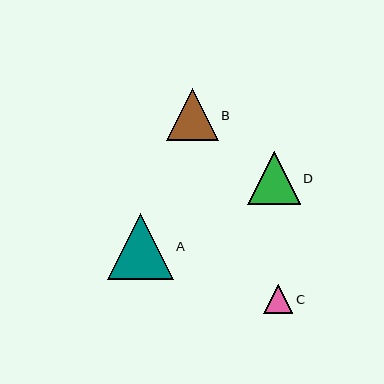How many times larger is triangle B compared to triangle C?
Triangle B is approximately 1.8 times the size of triangle C.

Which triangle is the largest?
Triangle A is the largest with a size of approximately 66 pixels.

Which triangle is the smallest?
Triangle C is the smallest with a size of approximately 29 pixels.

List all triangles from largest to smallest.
From largest to smallest: A, D, B, C.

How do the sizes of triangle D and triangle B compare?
Triangle D and triangle B are approximately the same size.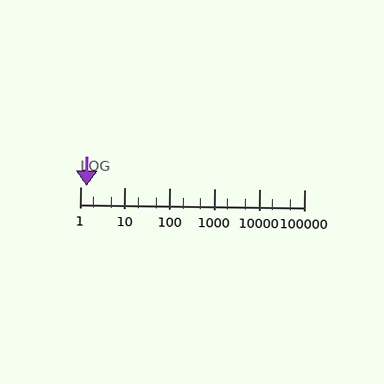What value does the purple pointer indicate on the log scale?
The pointer indicates approximately 1.4.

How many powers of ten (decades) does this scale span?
The scale spans 5 decades, from 1 to 100000.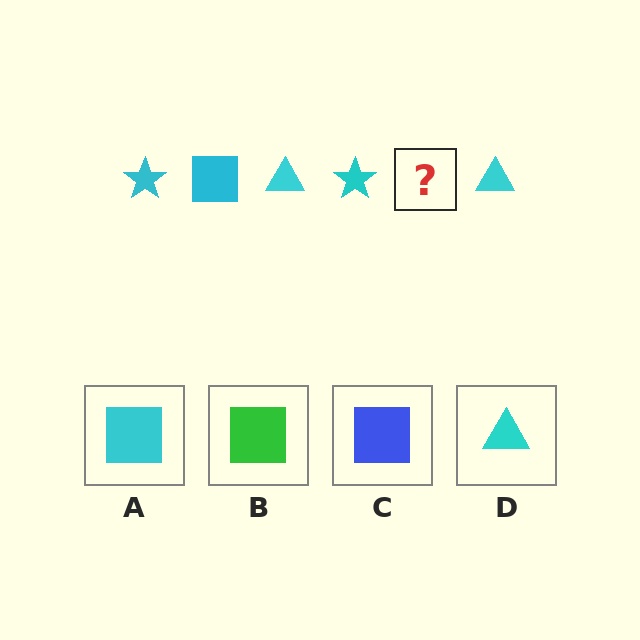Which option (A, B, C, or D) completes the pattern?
A.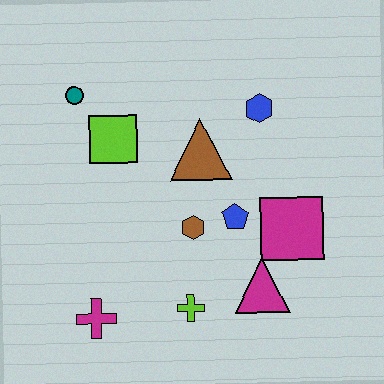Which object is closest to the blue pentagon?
The brown hexagon is closest to the blue pentagon.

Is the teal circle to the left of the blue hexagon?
Yes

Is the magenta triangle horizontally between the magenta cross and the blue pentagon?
No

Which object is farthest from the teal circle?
The magenta triangle is farthest from the teal circle.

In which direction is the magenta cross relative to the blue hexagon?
The magenta cross is below the blue hexagon.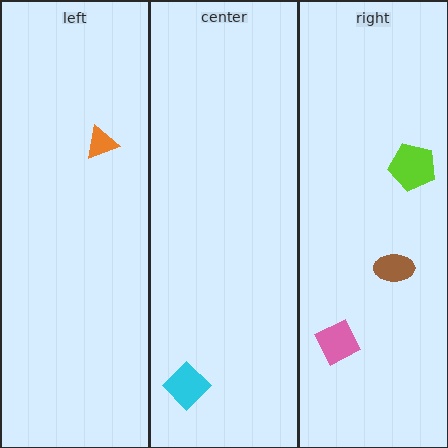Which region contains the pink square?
The right region.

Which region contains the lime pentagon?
The right region.